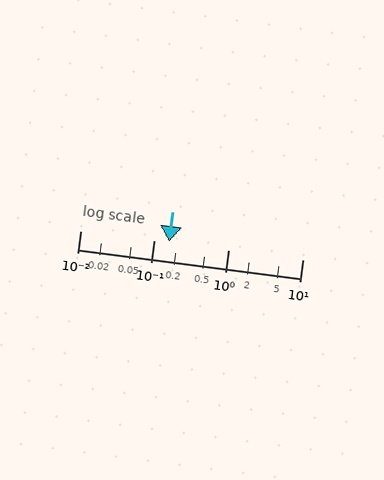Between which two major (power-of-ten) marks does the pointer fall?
The pointer is between 0.1 and 1.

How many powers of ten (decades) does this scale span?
The scale spans 3 decades, from 0.01 to 10.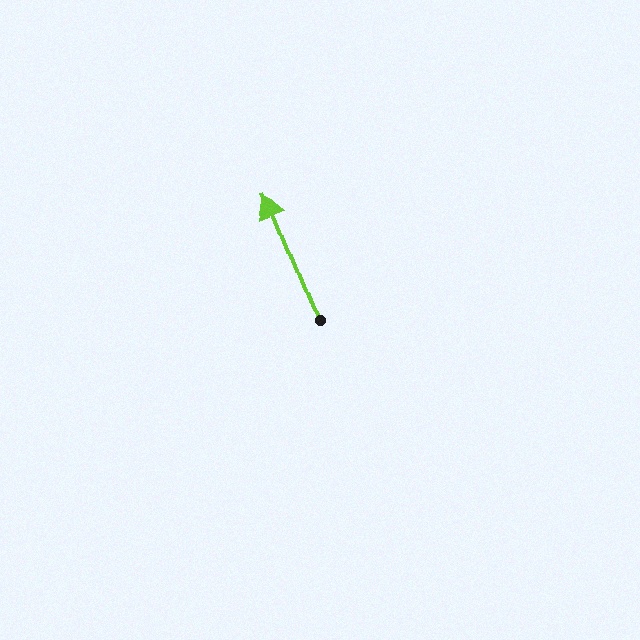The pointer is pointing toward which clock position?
Roughly 11 o'clock.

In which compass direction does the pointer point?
North.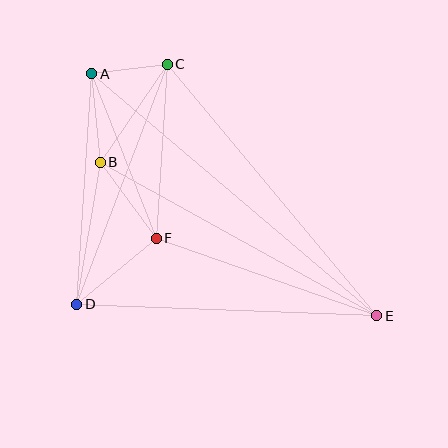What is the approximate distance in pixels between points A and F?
The distance between A and F is approximately 176 pixels.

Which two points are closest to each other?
Points A and C are closest to each other.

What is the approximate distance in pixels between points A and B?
The distance between A and B is approximately 89 pixels.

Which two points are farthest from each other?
Points A and E are farthest from each other.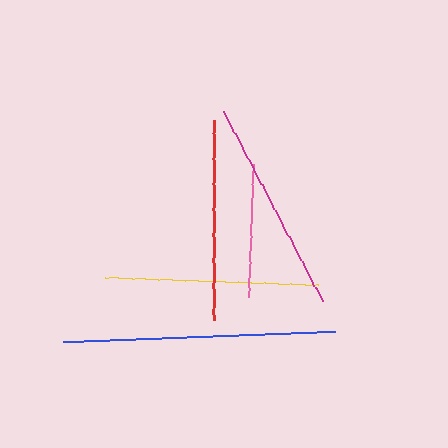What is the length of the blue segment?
The blue segment is approximately 272 pixels long.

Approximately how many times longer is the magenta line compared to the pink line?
The magenta line is approximately 1.6 times the length of the pink line.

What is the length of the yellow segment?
The yellow segment is approximately 214 pixels long.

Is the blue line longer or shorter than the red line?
The blue line is longer than the red line.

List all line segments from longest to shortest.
From longest to shortest: blue, magenta, yellow, red, pink.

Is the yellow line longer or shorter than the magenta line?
The magenta line is longer than the yellow line.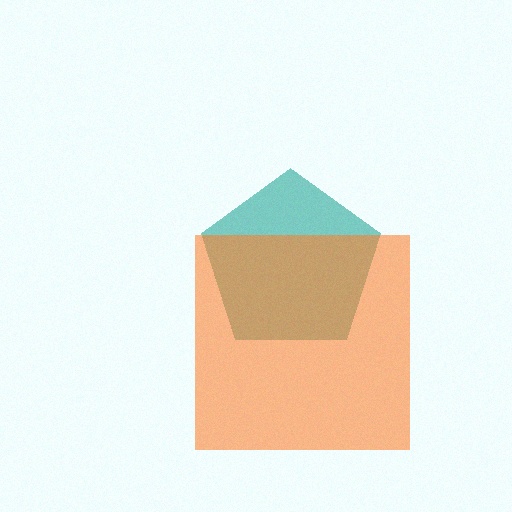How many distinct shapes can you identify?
There are 2 distinct shapes: a teal pentagon, an orange square.